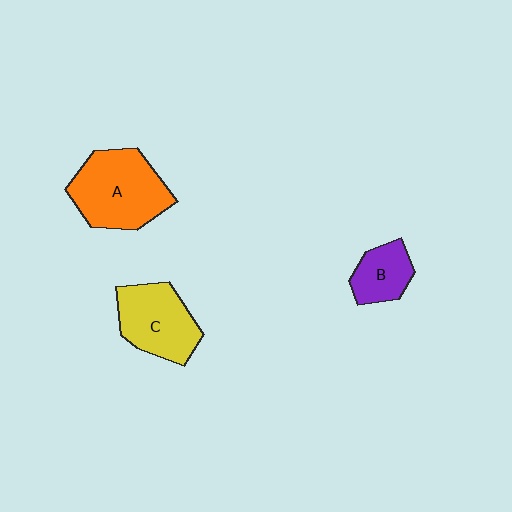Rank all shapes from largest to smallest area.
From largest to smallest: A (orange), C (yellow), B (purple).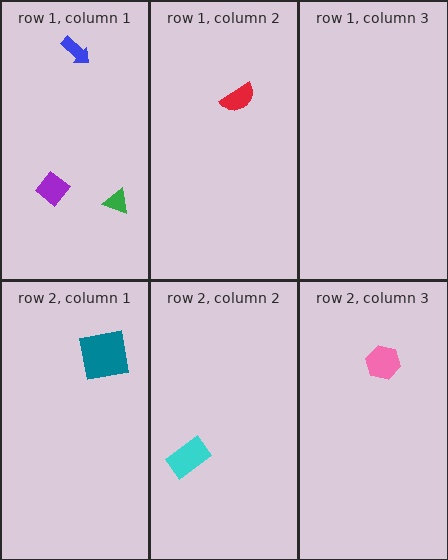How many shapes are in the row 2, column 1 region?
1.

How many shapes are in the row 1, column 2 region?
1.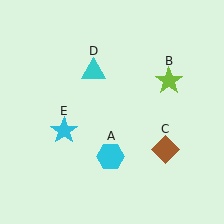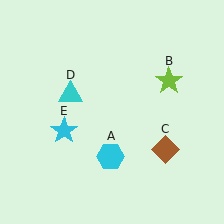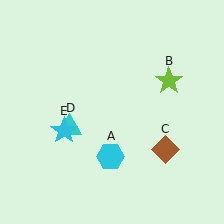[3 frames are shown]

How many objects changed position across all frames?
1 object changed position: cyan triangle (object D).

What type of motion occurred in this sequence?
The cyan triangle (object D) rotated counterclockwise around the center of the scene.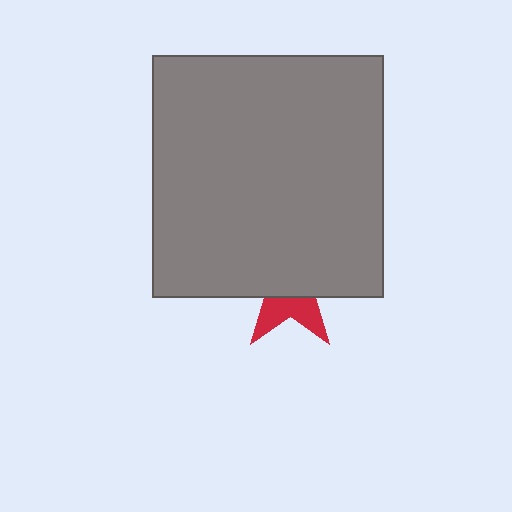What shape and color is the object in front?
The object in front is a gray rectangle.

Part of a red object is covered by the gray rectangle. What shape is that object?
It is a star.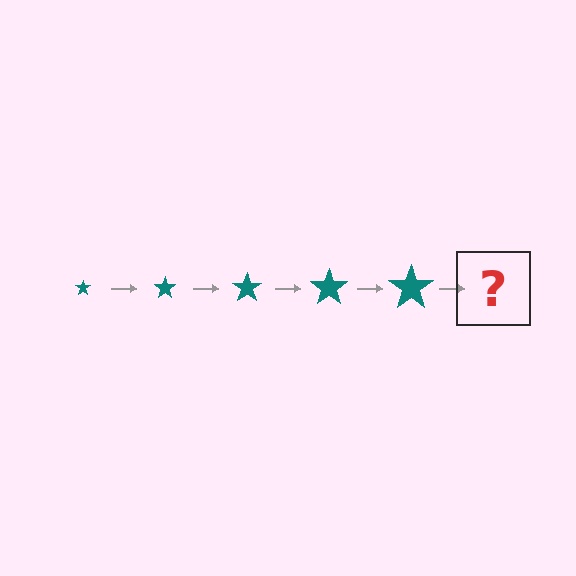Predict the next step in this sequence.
The next step is a teal star, larger than the previous one.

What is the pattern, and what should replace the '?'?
The pattern is that the star gets progressively larger each step. The '?' should be a teal star, larger than the previous one.